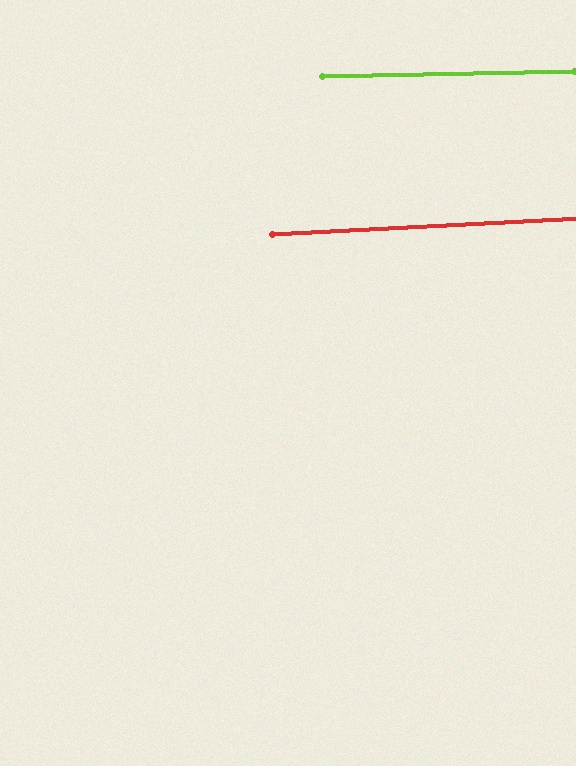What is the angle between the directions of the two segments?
Approximately 2 degrees.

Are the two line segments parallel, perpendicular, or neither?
Parallel — their directions differ by only 1.7°.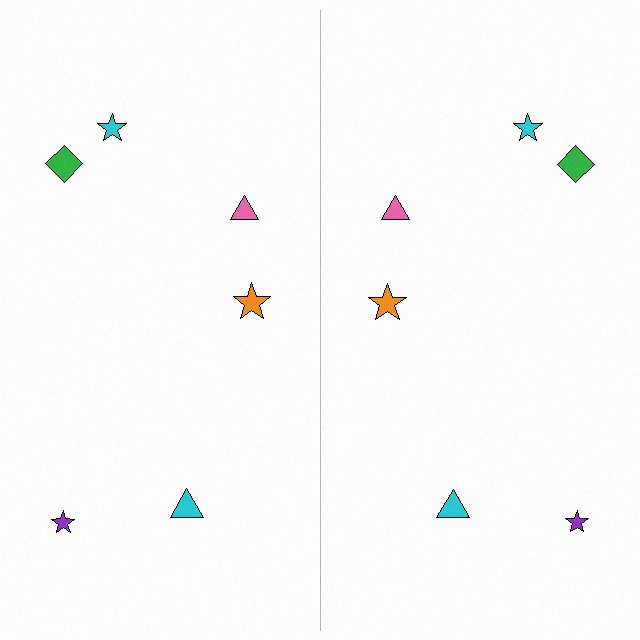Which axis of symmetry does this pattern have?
The pattern has a vertical axis of symmetry running through the center of the image.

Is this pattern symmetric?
Yes, this pattern has bilateral (reflection) symmetry.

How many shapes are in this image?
There are 12 shapes in this image.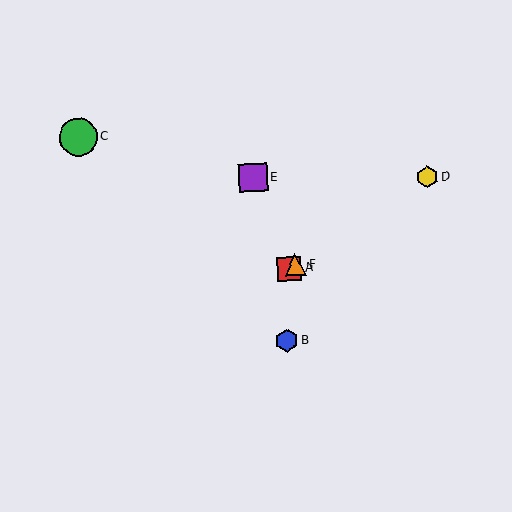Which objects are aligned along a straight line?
Objects A, D, F are aligned along a straight line.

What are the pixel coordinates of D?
Object D is at (427, 177).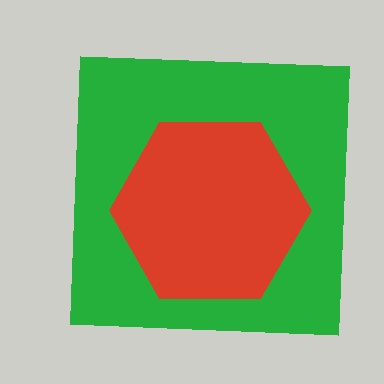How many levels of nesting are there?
2.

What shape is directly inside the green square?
The red hexagon.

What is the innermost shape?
The red hexagon.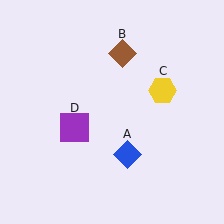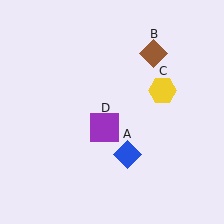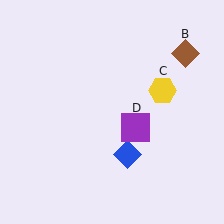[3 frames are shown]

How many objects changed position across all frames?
2 objects changed position: brown diamond (object B), purple square (object D).